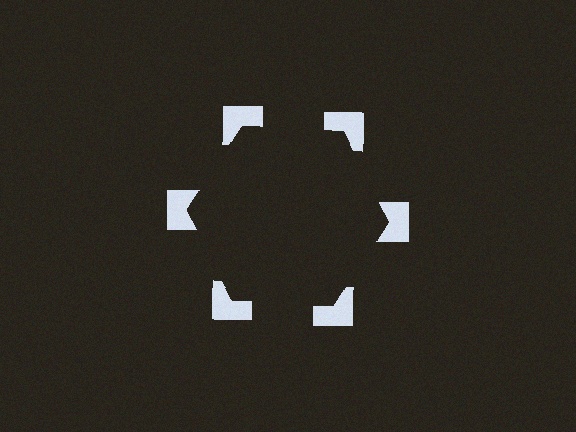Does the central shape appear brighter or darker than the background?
It typically appears slightly darker than the background, even though no actual brightness change is drawn.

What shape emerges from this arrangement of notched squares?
An illusory hexagon — its edges are inferred from the aligned wedge cuts in the notched squares, not physically drawn.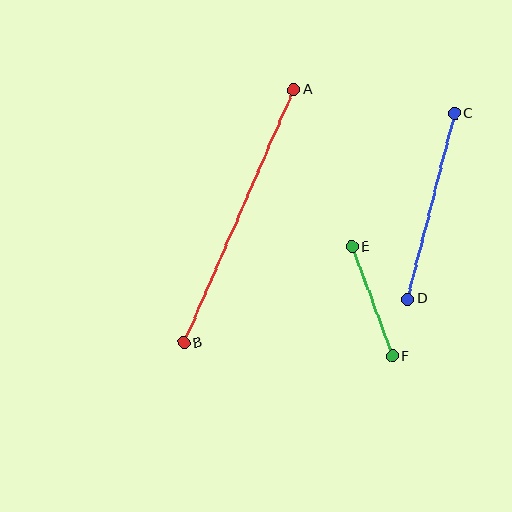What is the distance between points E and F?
The distance is approximately 117 pixels.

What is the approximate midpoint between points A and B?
The midpoint is at approximately (239, 216) pixels.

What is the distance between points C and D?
The distance is approximately 191 pixels.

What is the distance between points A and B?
The distance is approximately 276 pixels.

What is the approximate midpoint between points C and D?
The midpoint is at approximately (431, 206) pixels.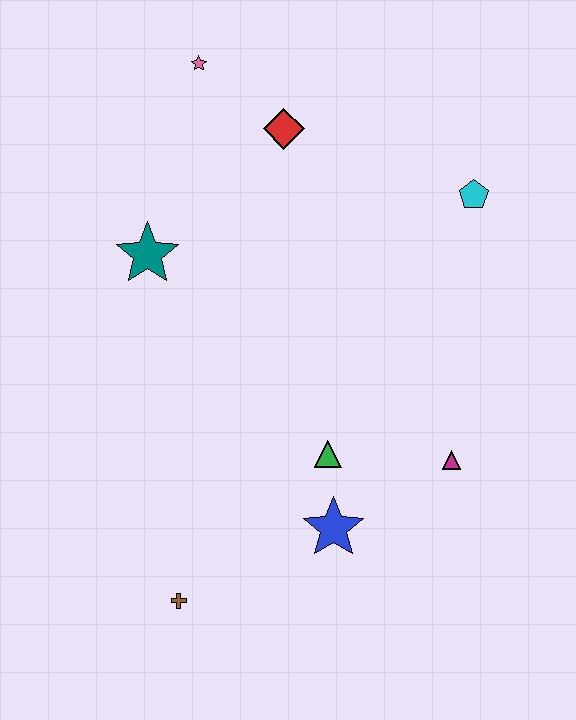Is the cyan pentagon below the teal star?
No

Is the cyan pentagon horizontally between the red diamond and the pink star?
No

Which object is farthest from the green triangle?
The pink star is farthest from the green triangle.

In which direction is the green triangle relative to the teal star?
The green triangle is below the teal star.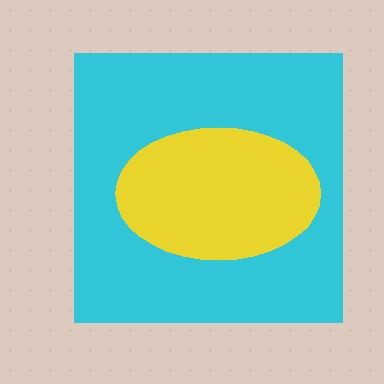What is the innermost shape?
The yellow ellipse.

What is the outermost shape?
The cyan square.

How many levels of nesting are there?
2.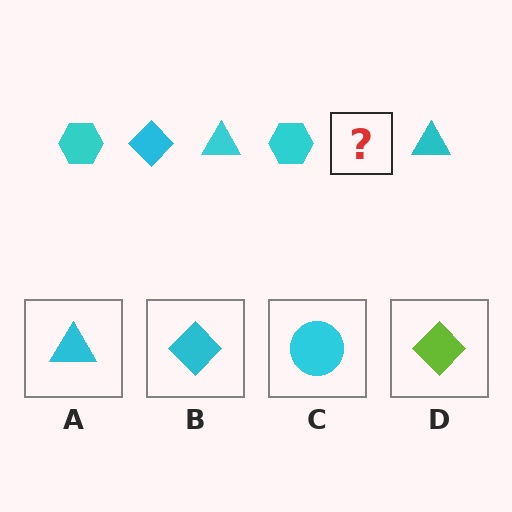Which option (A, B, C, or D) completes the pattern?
B.